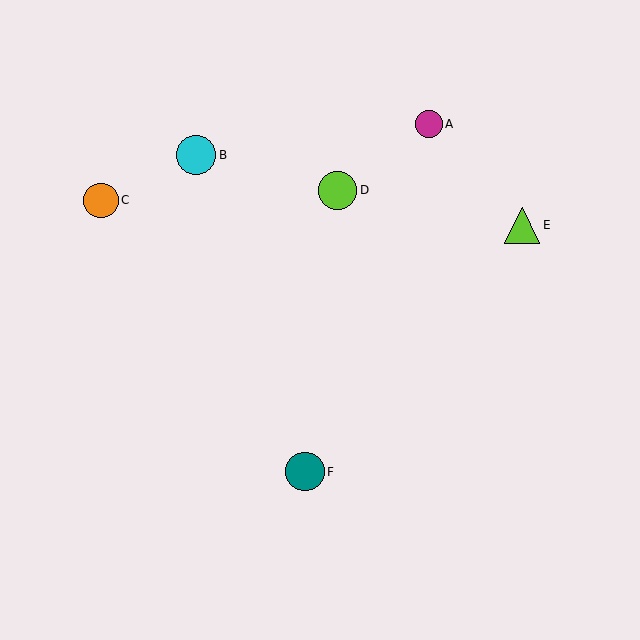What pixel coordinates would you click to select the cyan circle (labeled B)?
Click at (196, 155) to select the cyan circle B.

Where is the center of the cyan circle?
The center of the cyan circle is at (196, 155).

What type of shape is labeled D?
Shape D is a lime circle.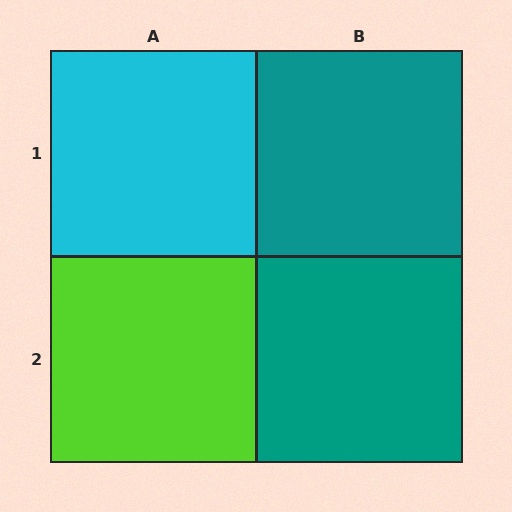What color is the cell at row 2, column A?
Lime.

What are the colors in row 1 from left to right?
Cyan, teal.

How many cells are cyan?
1 cell is cyan.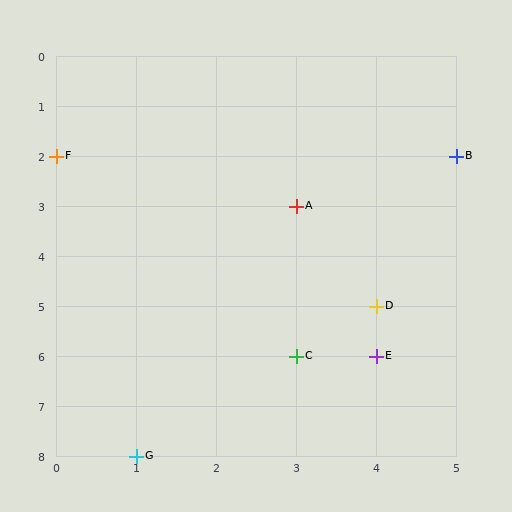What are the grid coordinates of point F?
Point F is at grid coordinates (0, 2).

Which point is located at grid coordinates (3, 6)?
Point C is at (3, 6).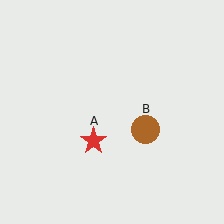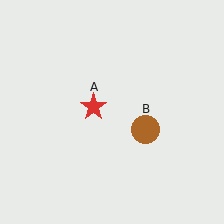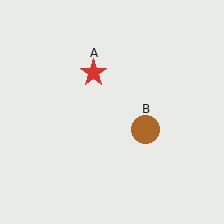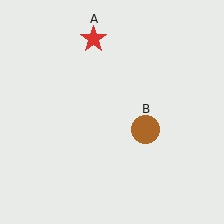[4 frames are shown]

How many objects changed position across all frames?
1 object changed position: red star (object A).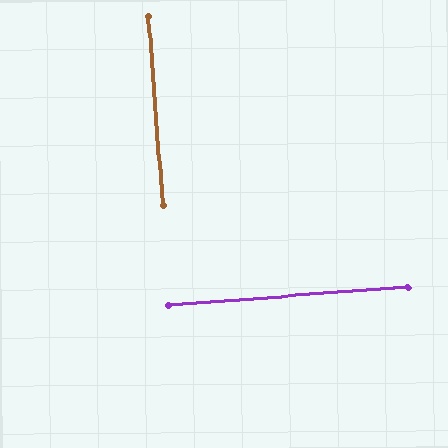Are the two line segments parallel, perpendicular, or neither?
Perpendicular — they meet at approximately 90°.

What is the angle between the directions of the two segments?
Approximately 90 degrees.